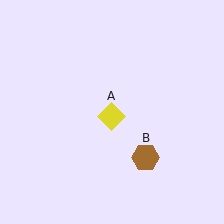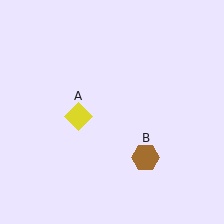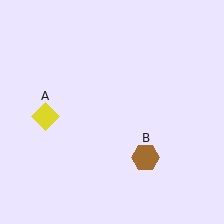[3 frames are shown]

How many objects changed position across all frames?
1 object changed position: yellow diamond (object A).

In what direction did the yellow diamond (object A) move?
The yellow diamond (object A) moved left.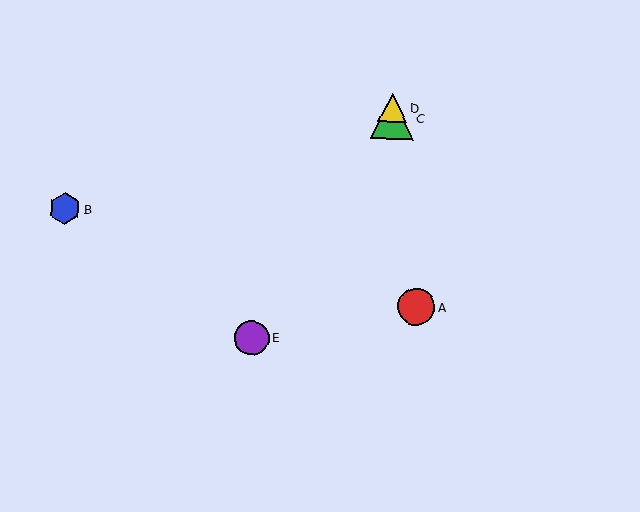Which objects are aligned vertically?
Objects C, D are aligned vertically.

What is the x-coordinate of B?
Object B is at x≈65.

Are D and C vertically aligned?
Yes, both are at x≈393.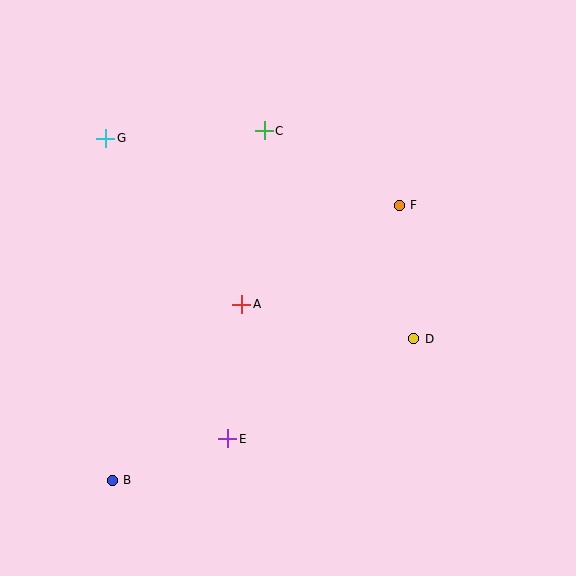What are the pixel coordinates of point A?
Point A is at (242, 304).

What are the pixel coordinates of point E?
Point E is at (228, 439).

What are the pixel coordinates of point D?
Point D is at (414, 339).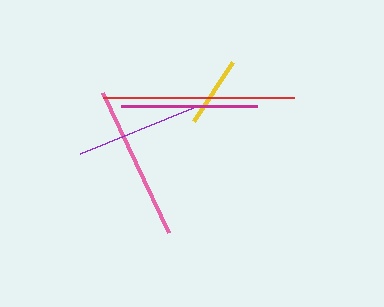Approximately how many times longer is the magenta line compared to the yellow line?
The magenta line is approximately 1.9 times the length of the yellow line.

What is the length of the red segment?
The red segment is approximately 191 pixels long.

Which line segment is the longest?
The red line is the longest at approximately 191 pixels.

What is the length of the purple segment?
The purple segment is approximately 122 pixels long.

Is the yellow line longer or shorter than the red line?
The red line is longer than the yellow line.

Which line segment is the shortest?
The yellow line is the shortest at approximately 71 pixels.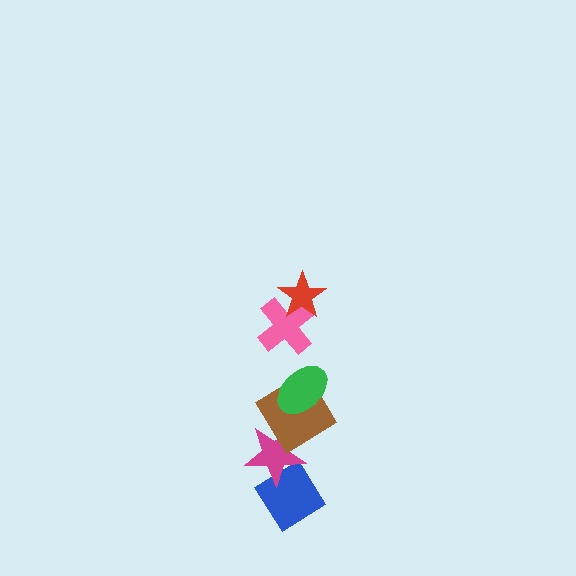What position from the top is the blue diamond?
The blue diamond is 6th from the top.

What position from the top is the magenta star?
The magenta star is 5th from the top.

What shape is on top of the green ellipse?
The pink cross is on top of the green ellipse.